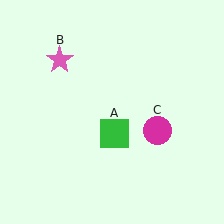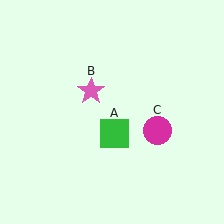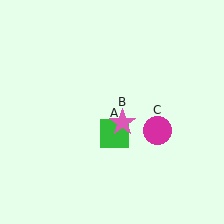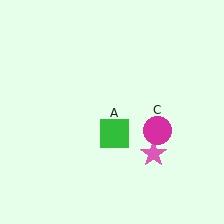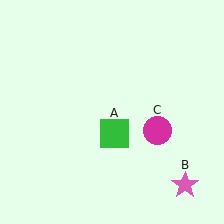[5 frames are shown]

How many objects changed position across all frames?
1 object changed position: pink star (object B).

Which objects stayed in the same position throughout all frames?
Green square (object A) and magenta circle (object C) remained stationary.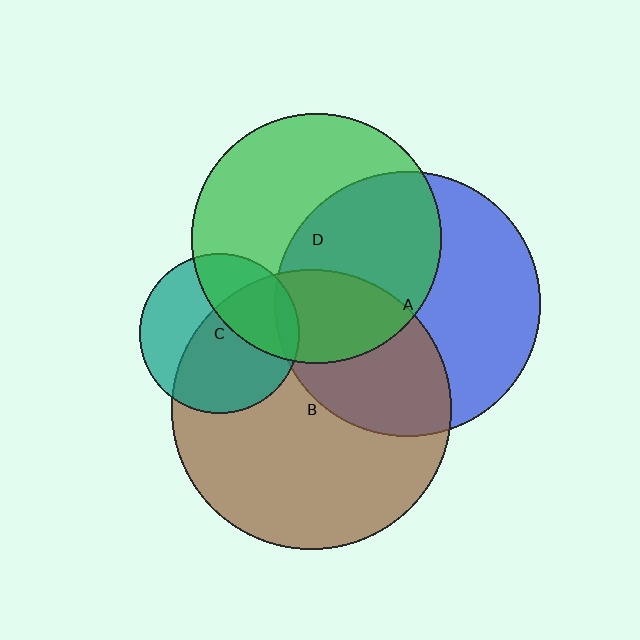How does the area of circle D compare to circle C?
Approximately 2.5 times.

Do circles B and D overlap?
Yes.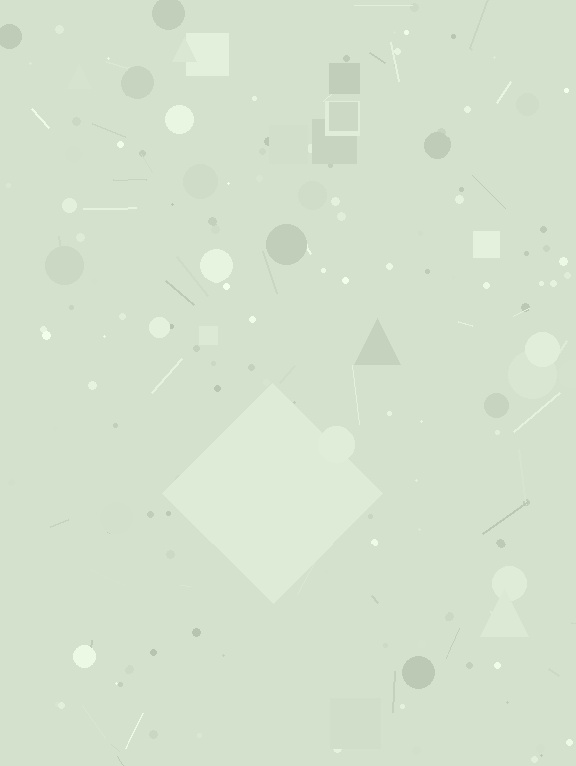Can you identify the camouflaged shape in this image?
The camouflaged shape is a diamond.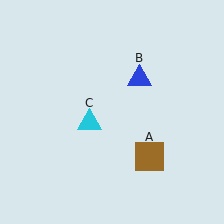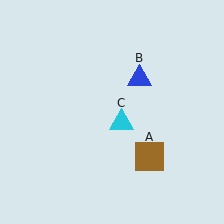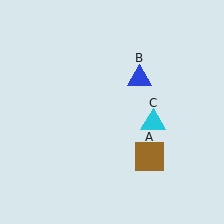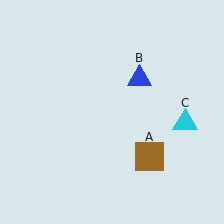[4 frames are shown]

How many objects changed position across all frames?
1 object changed position: cyan triangle (object C).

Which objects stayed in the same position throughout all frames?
Brown square (object A) and blue triangle (object B) remained stationary.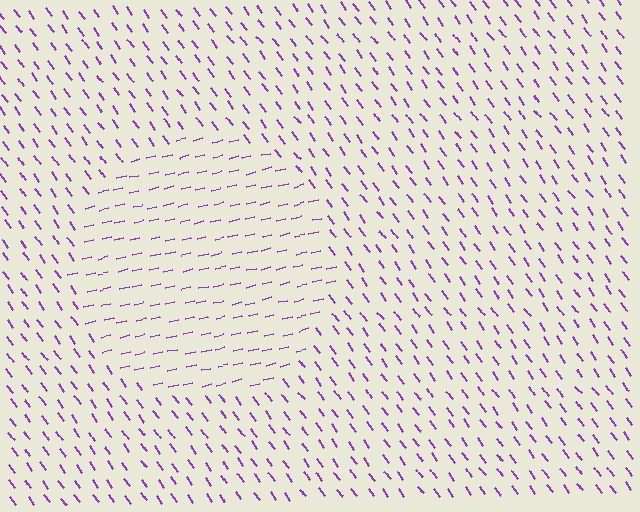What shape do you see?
I see a circle.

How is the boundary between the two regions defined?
The boundary is defined purely by a change in line orientation (approximately 68 degrees difference). All lines are the same color and thickness.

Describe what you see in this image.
The image is filled with small purple line segments. A circle region in the image has lines oriented differently from the surrounding lines, creating a visible texture boundary.